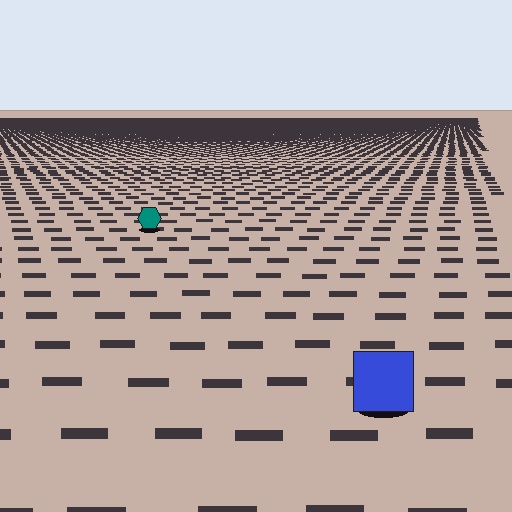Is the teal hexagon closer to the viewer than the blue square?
No. The blue square is closer — you can tell from the texture gradient: the ground texture is coarser near it.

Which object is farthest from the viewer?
The teal hexagon is farthest from the viewer. It appears smaller and the ground texture around it is denser.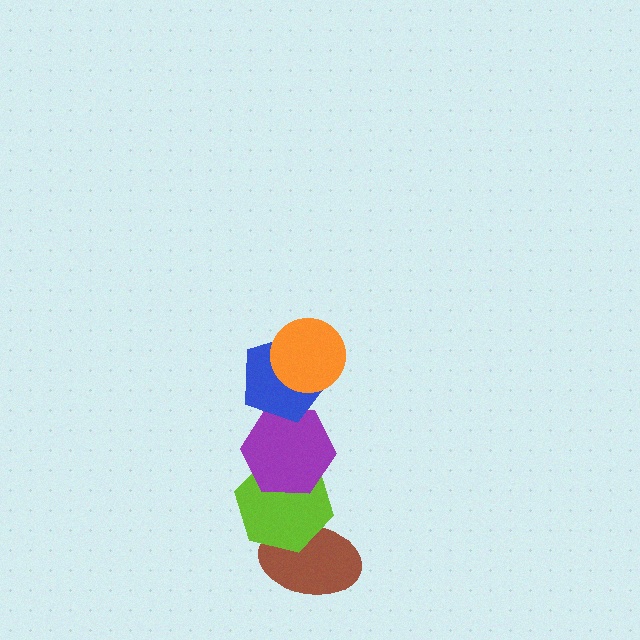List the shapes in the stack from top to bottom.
From top to bottom: the orange circle, the blue pentagon, the purple hexagon, the lime hexagon, the brown ellipse.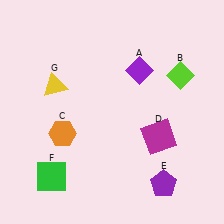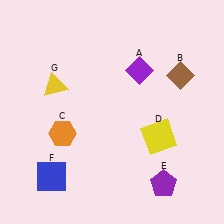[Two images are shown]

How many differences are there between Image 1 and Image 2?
There are 3 differences between the two images.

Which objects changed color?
B changed from lime to brown. D changed from magenta to yellow. F changed from green to blue.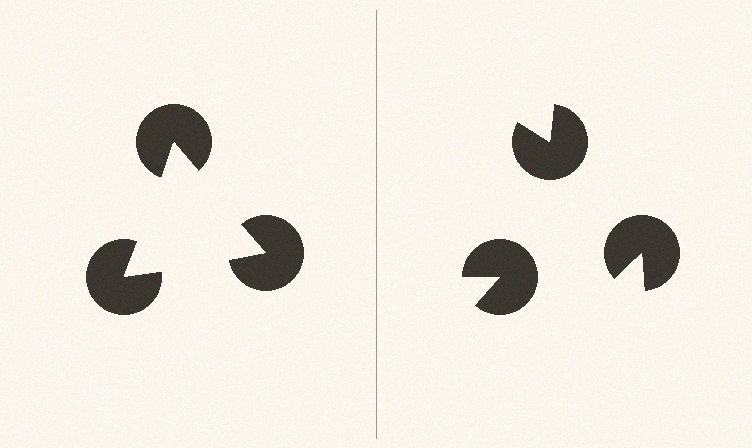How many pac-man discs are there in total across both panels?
6 — 3 on each side.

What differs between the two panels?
The pac-man discs are positioned identically on both sides; only the wedge orientations differ. On the left they align to a triangle; on the right they are misaligned.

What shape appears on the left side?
An illusory triangle.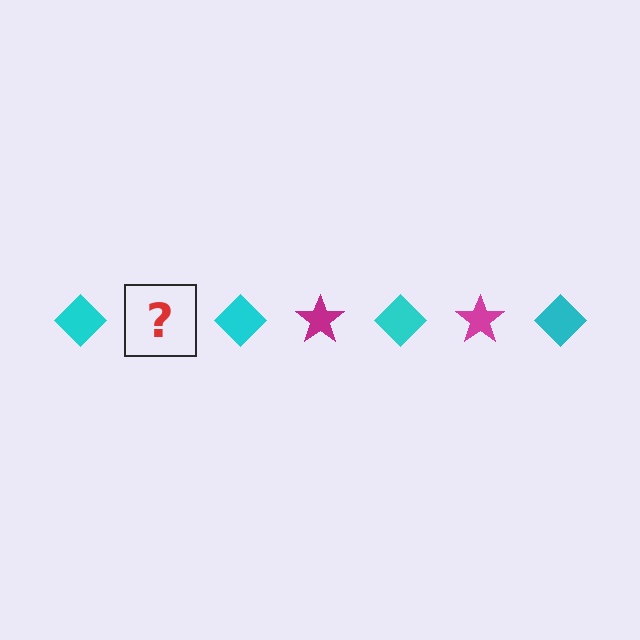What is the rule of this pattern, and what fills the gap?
The rule is that the pattern alternates between cyan diamond and magenta star. The gap should be filled with a magenta star.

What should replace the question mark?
The question mark should be replaced with a magenta star.